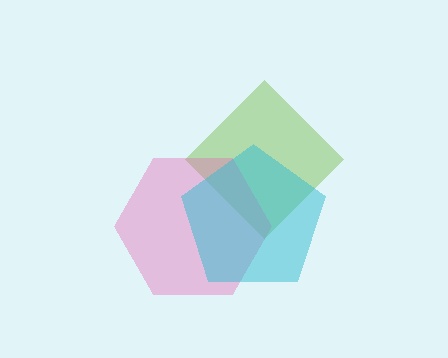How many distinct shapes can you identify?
There are 3 distinct shapes: a lime diamond, a pink hexagon, a cyan pentagon.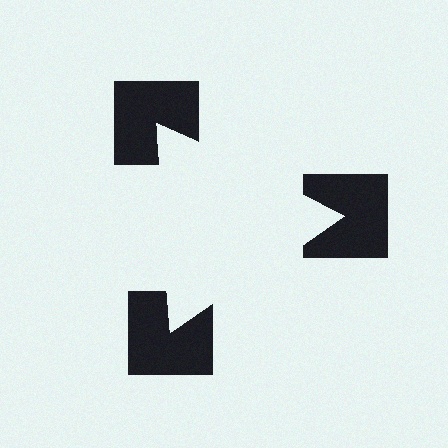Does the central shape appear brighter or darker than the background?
It typically appears slightly brighter than the background, even though no actual brightness change is drawn.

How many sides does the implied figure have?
3 sides.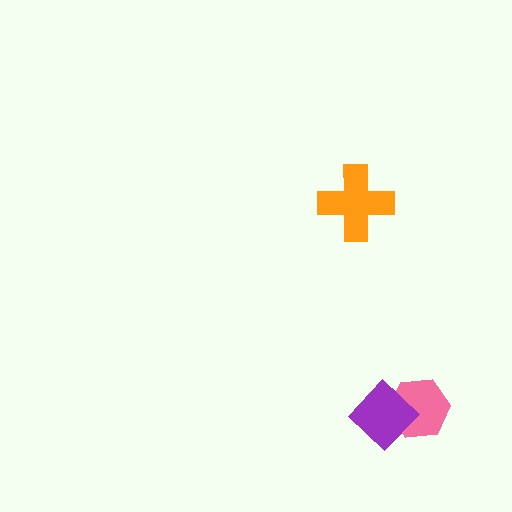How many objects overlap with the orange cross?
0 objects overlap with the orange cross.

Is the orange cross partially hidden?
No, no other shape covers it.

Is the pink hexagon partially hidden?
Yes, it is partially covered by another shape.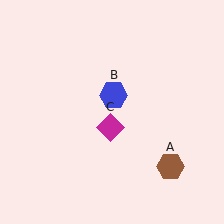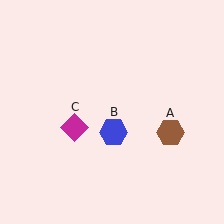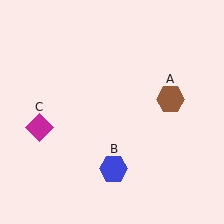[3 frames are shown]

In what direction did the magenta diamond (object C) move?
The magenta diamond (object C) moved left.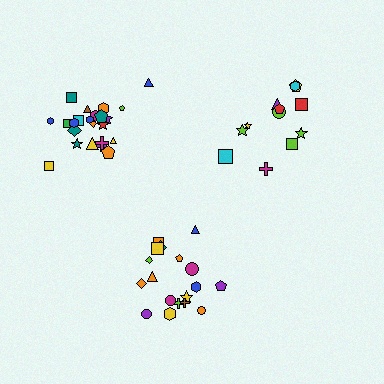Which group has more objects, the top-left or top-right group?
The top-left group.